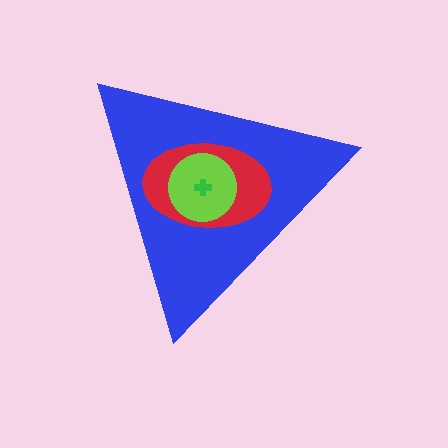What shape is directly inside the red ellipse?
The lime circle.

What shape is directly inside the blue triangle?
The red ellipse.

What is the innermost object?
The green cross.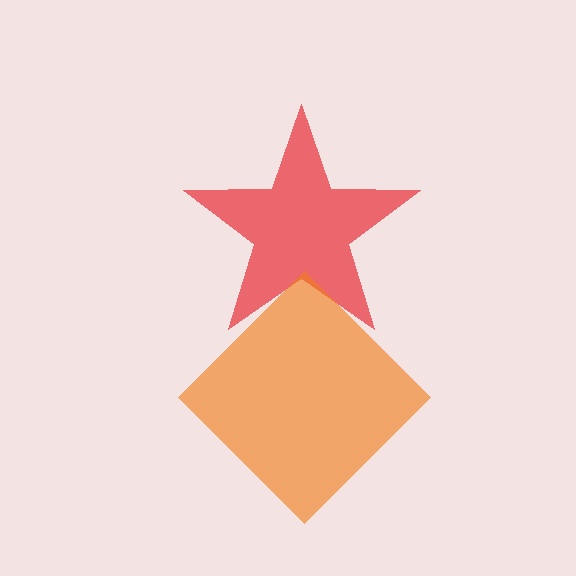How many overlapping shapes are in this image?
There are 2 overlapping shapes in the image.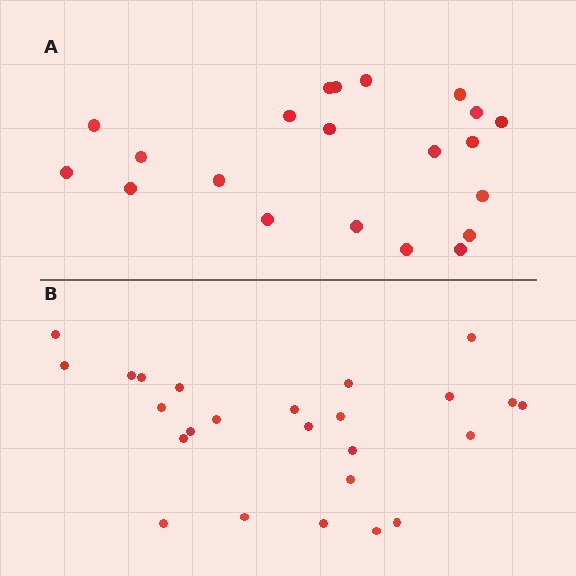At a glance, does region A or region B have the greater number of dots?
Region B (the bottom region) has more dots.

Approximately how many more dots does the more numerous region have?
Region B has about 4 more dots than region A.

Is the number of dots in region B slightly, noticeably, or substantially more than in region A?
Region B has only slightly more — the two regions are fairly close. The ratio is roughly 1.2 to 1.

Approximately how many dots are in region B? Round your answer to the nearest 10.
About 20 dots. (The exact count is 25, which rounds to 20.)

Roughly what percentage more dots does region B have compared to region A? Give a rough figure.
About 20% more.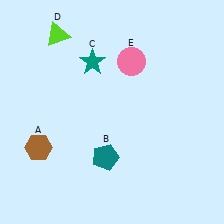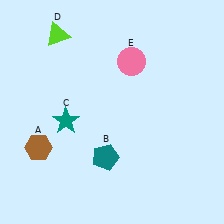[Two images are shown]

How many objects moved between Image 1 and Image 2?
1 object moved between the two images.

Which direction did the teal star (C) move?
The teal star (C) moved down.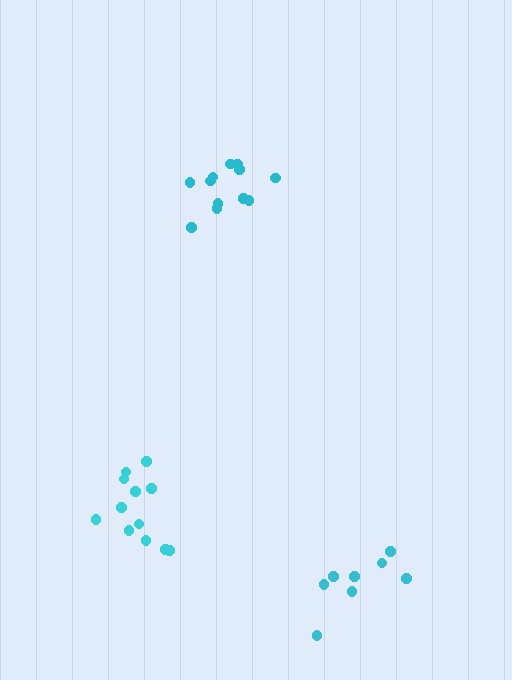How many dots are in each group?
Group 1: 12 dots, Group 2: 12 dots, Group 3: 8 dots (32 total).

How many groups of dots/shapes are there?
There are 3 groups.